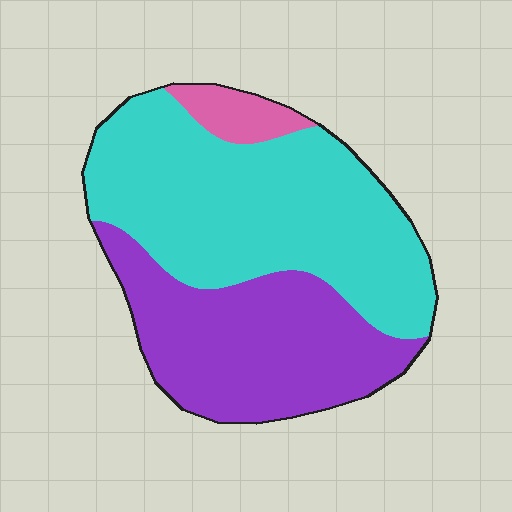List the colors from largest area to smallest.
From largest to smallest: cyan, purple, pink.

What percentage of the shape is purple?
Purple covers 38% of the shape.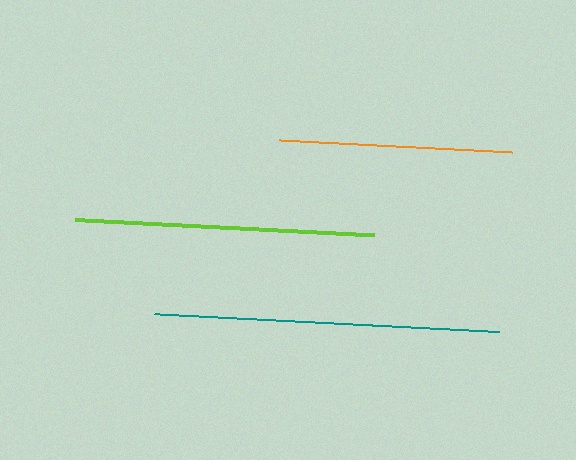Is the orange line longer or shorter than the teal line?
The teal line is longer than the orange line.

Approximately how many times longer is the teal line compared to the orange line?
The teal line is approximately 1.5 times the length of the orange line.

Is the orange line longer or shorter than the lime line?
The lime line is longer than the orange line.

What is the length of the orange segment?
The orange segment is approximately 234 pixels long.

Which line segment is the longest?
The teal line is the longest at approximately 345 pixels.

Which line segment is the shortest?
The orange line is the shortest at approximately 234 pixels.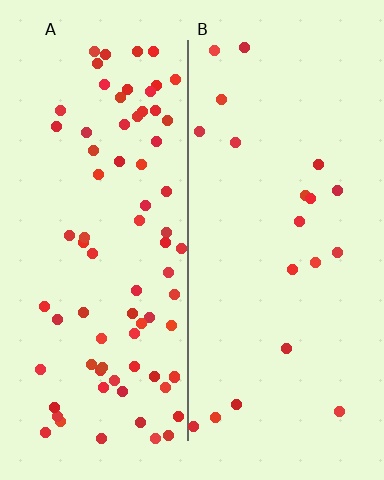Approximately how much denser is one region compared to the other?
Approximately 4.0× — region A over region B.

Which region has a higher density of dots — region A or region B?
A (the left).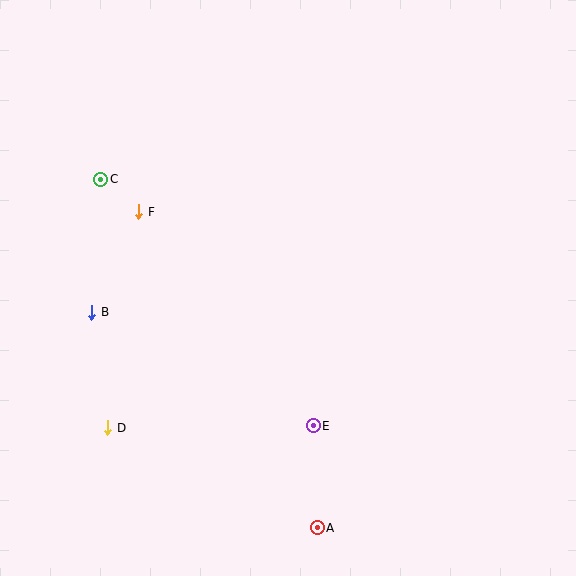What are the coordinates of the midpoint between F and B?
The midpoint between F and B is at (115, 262).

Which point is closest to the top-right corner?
Point F is closest to the top-right corner.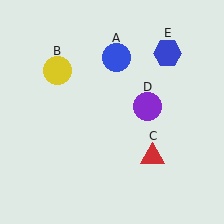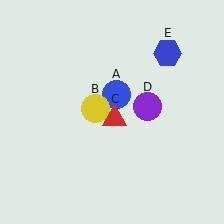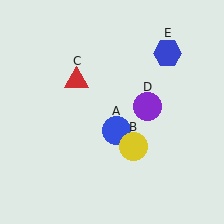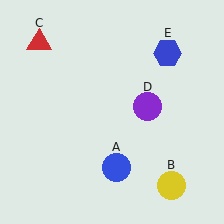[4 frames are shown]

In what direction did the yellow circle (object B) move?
The yellow circle (object B) moved down and to the right.